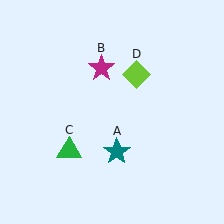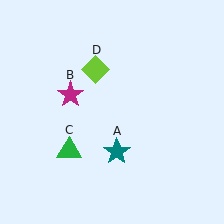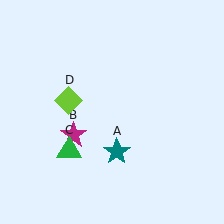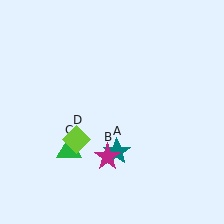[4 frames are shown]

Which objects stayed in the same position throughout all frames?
Teal star (object A) and green triangle (object C) remained stationary.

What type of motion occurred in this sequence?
The magenta star (object B), lime diamond (object D) rotated counterclockwise around the center of the scene.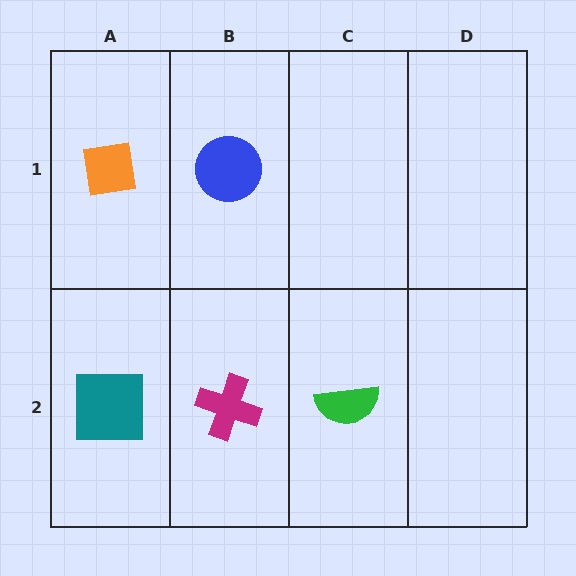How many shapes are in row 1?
2 shapes.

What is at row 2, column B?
A magenta cross.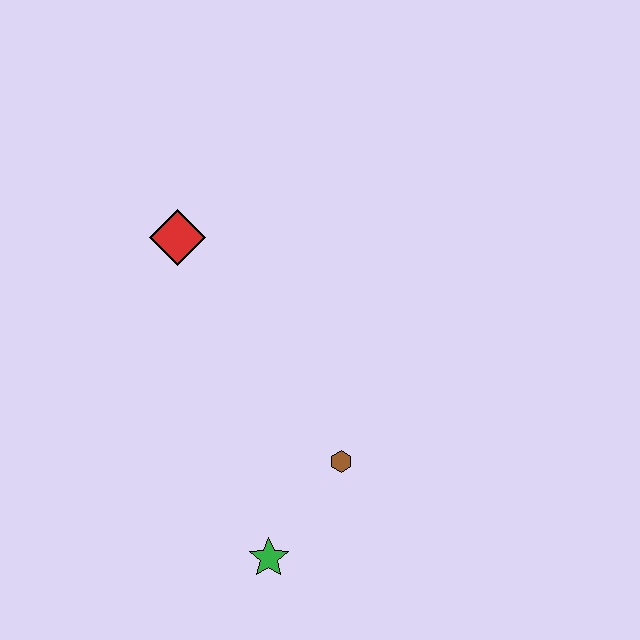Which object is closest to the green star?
The brown hexagon is closest to the green star.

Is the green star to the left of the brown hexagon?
Yes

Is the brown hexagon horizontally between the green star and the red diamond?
No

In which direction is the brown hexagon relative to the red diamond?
The brown hexagon is below the red diamond.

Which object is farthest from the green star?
The red diamond is farthest from the green star.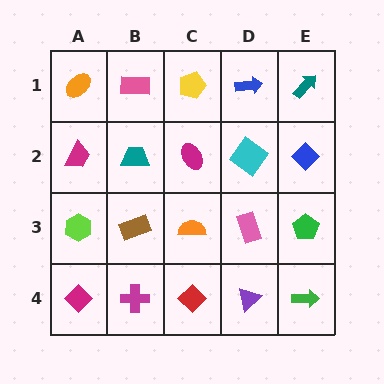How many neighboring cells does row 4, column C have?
3.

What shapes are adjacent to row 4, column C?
An orange semicircle (row 3, column C), a magenta cross (row 4, column B), a purple triangle (row 4, column D).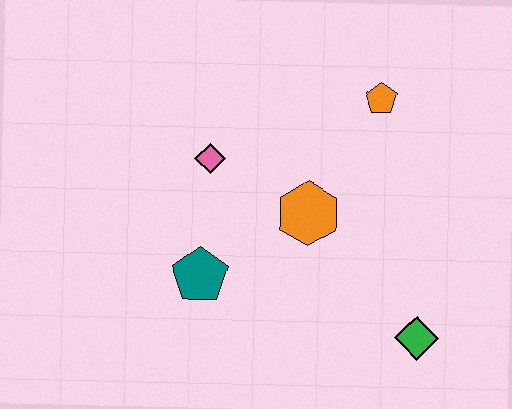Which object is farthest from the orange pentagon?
The teal pentagon is farthest from the orange pentagon.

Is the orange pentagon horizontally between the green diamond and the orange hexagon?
Yes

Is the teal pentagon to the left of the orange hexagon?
Yes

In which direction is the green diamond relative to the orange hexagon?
The green diamond is below the orange hexagon.